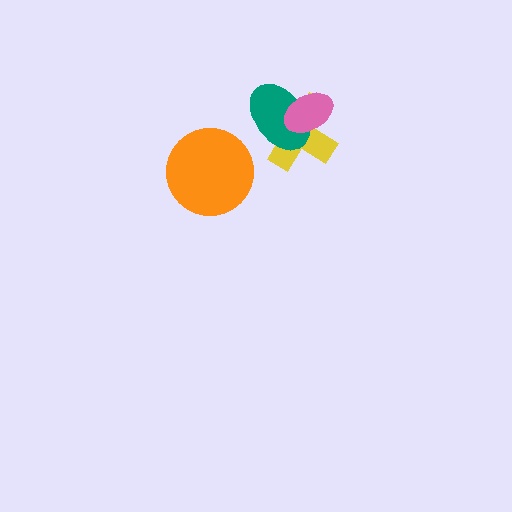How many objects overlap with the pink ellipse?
2 objects overlap with the pink ellipse.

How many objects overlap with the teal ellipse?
2 objects overlap with the teal ellipse.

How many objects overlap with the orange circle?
0 objects overlap with the orange circle.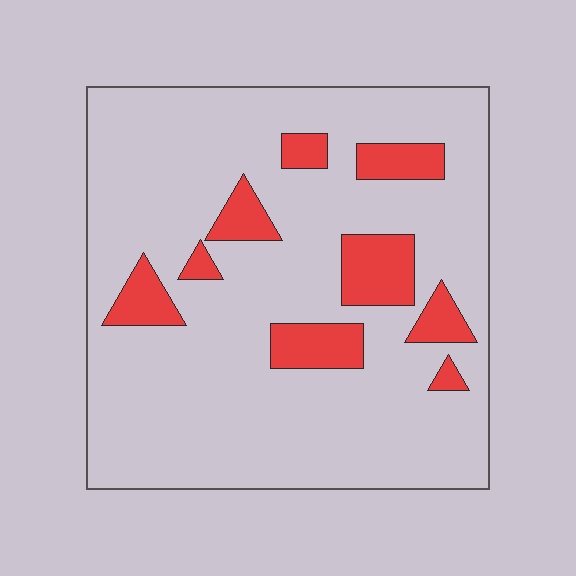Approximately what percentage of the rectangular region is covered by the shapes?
Approximately 15%.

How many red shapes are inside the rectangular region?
9.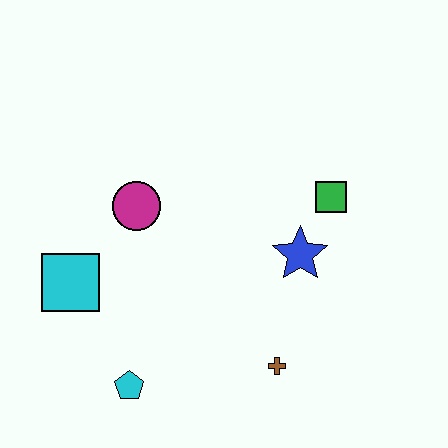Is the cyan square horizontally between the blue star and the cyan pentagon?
No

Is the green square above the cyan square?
Yes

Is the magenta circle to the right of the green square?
No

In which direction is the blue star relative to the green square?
The blue star is below the green square.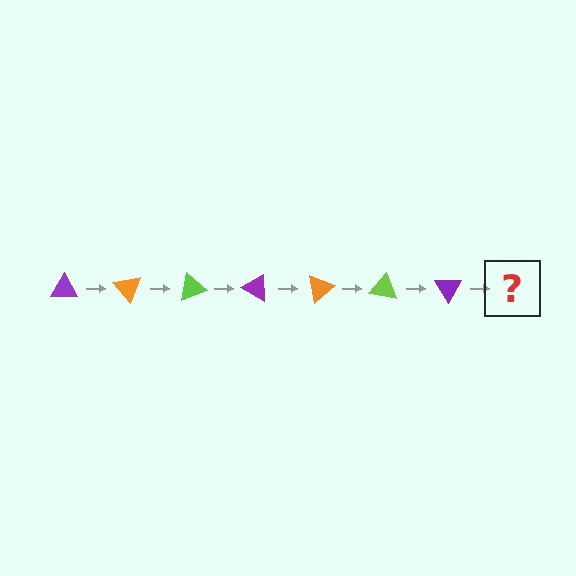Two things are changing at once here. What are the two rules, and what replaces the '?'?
The two rules are that it rotates 50 degrees each step and the color cycles through purple, orange, and lime. The '?' should be an orange triangle, rotated 350 degrees from the start.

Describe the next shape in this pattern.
It should be an orange triangle, rotated 350 degrees from the start.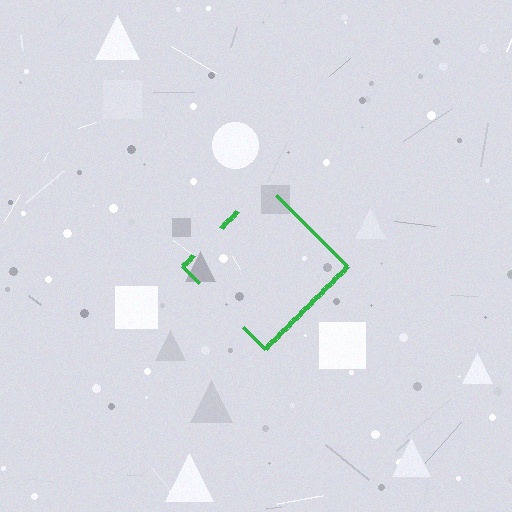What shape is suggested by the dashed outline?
The dashed outline suggests a diamond.